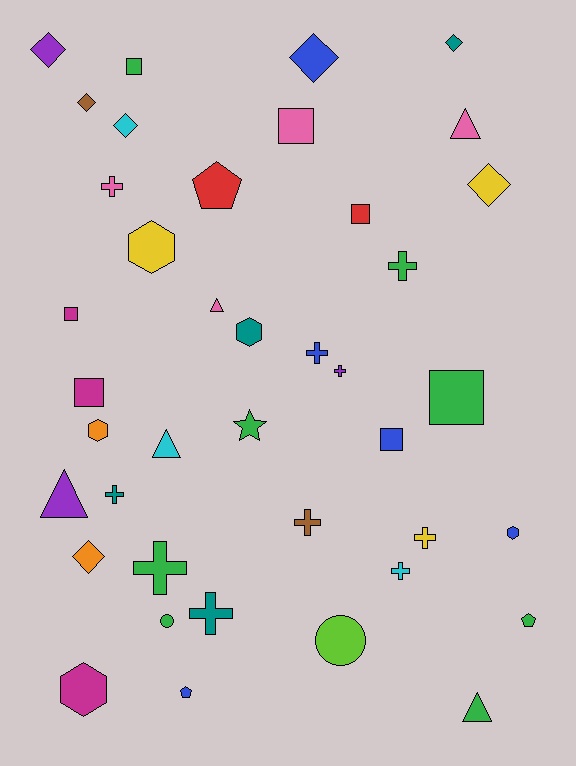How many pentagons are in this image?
There are 3 pentagons.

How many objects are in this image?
There are 40 objects.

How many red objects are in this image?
There are 2 red objects.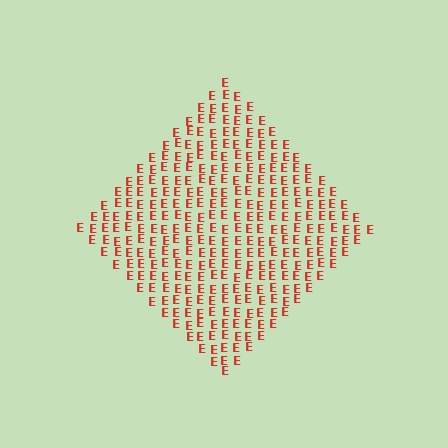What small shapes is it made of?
It is made of small letter E's.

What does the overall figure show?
The overall figure shows a diamond.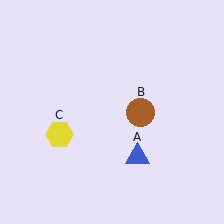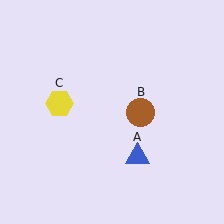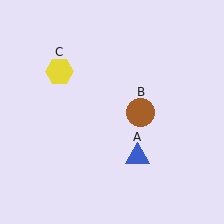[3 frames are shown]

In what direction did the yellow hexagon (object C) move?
The yellow hexagon (object C) moved up.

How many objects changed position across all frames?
1 object changed position: yellow hexagon (object C).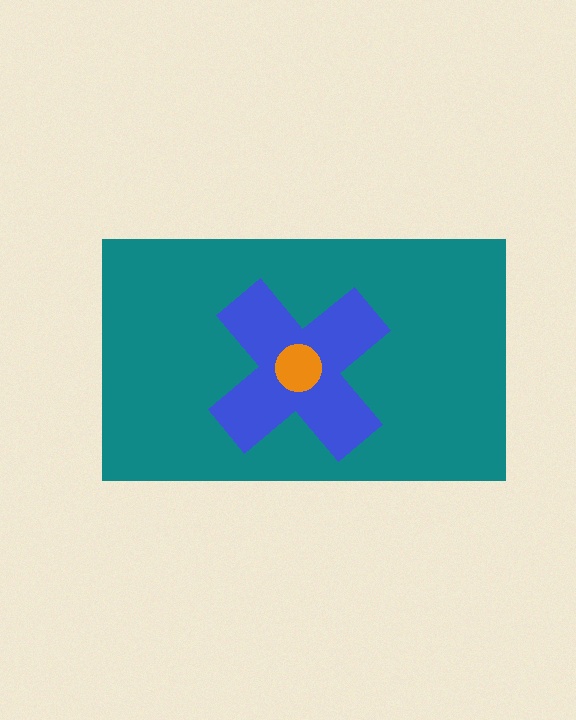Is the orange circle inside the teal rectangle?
Yes.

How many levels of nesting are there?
3.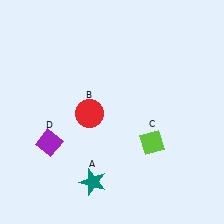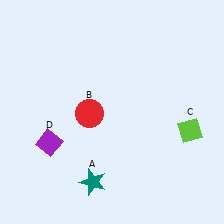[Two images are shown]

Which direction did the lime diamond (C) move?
The lime diamond (C) moved right.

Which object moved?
The lime diamond (C) moved right.